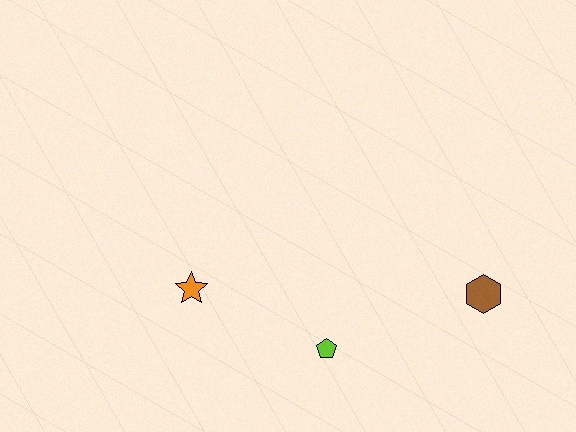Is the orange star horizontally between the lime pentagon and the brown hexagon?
No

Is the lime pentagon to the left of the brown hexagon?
Yes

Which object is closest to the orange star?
The lime pentagon is closest to the orange star.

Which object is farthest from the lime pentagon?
The brown hexagon is farthest from the lime pentagon.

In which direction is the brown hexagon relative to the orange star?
The brown hexagon is to the right of the orange star.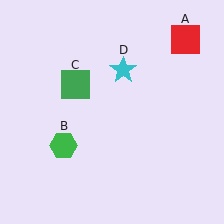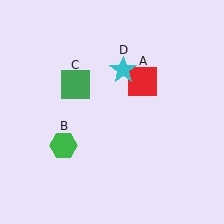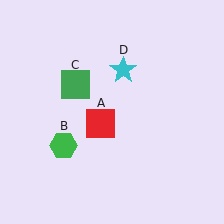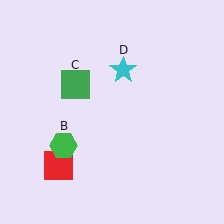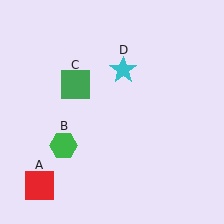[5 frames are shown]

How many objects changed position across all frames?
1 object changed position: red square (object A).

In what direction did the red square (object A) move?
The red square (object A) moved down and to the left.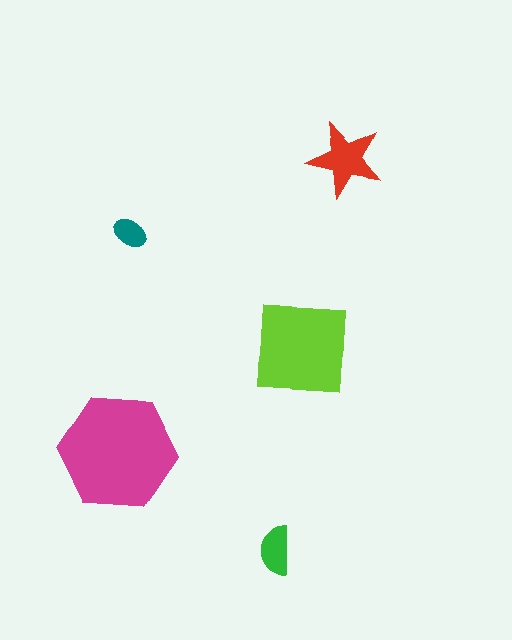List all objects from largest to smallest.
The magenta hexagon, the lime square, the red star, the green semicircle, the teal ellipse.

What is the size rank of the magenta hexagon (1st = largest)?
1st.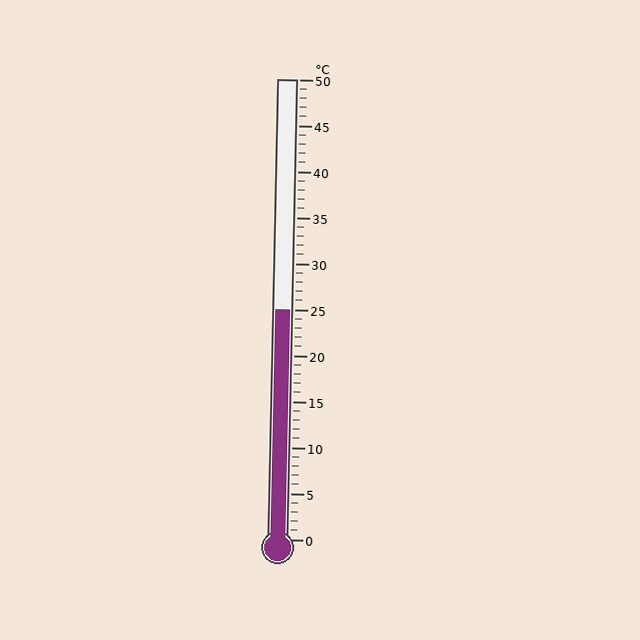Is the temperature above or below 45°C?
The temperature is below 45°C.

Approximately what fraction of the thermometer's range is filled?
The thermometer is filled to approximately 50% of its range.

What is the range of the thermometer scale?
The thermometer scale ranges from 0°C to 50°C.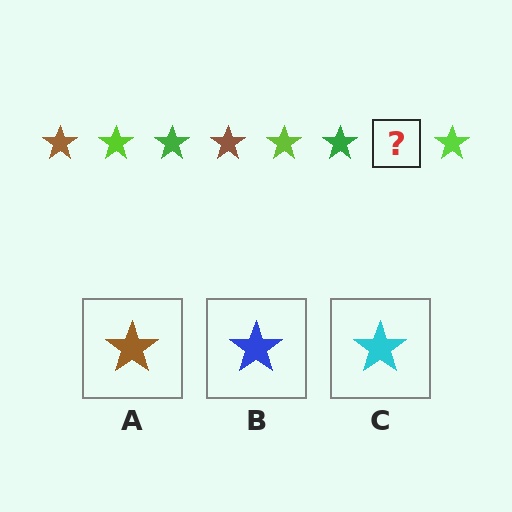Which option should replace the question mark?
Option A.